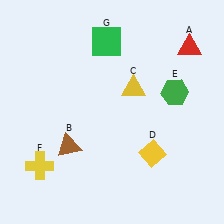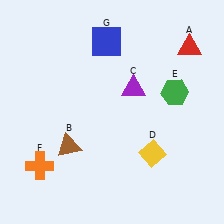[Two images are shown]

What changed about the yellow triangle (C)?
In Image 1, C is yellow. In Image 2, it changed to purple.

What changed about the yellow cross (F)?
In Image 1, F is yellow. In Image 2, it changed to orange.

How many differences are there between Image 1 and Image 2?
There are 3 differences between the two images.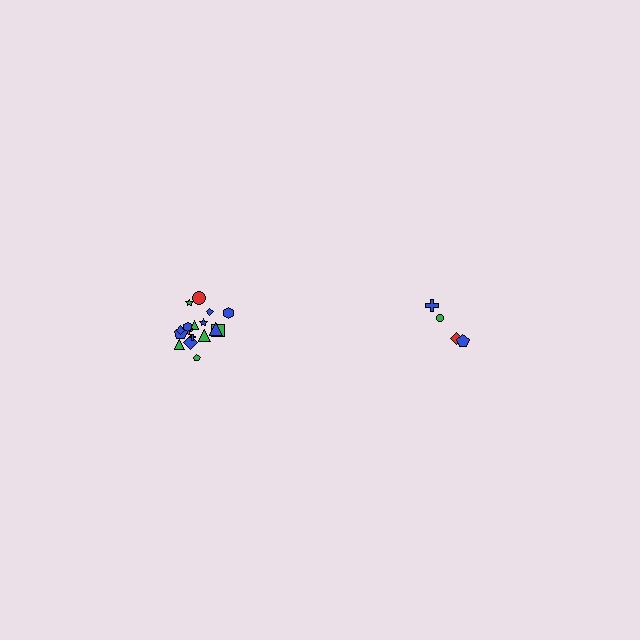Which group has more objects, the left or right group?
The left group.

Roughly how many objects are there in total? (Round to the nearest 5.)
Roughly 20 objects in total.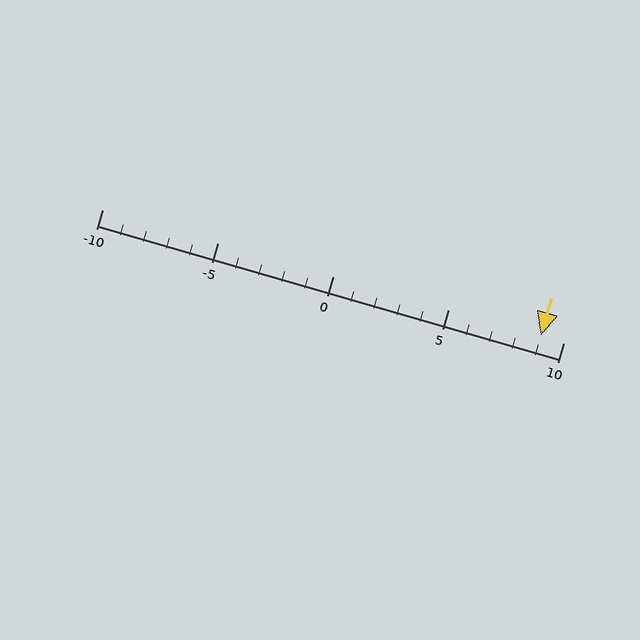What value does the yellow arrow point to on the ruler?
The yellow arrow points to approximately 9.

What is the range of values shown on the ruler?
The ruler shows values from -10 to 10.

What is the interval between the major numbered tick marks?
The major tick marks are spaced 5 units apart.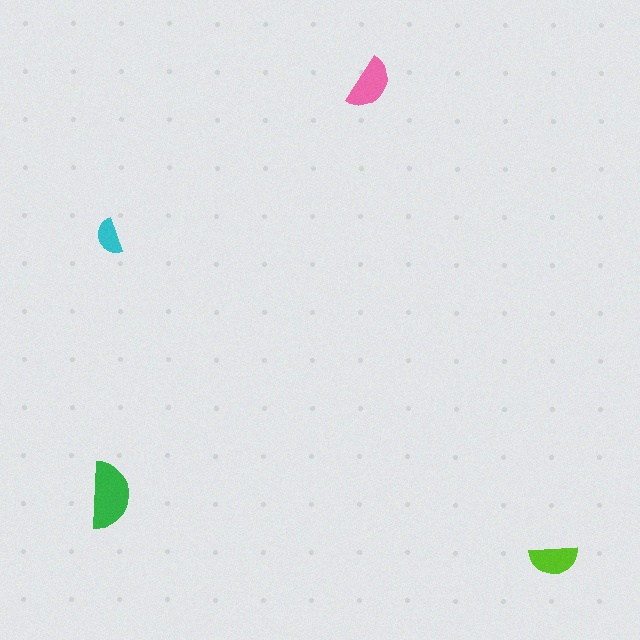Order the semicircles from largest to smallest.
the green one, the pink one, the lime one, the cyan one.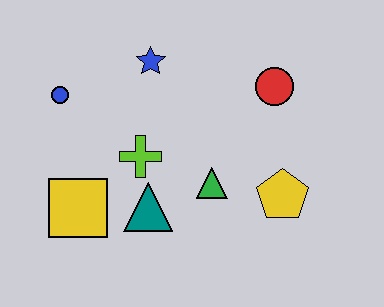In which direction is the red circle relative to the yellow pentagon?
The red circle is above the yellow pentagon.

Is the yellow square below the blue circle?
Yes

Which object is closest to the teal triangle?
The lime cross is closest to the teal triangle.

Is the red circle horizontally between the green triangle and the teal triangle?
No